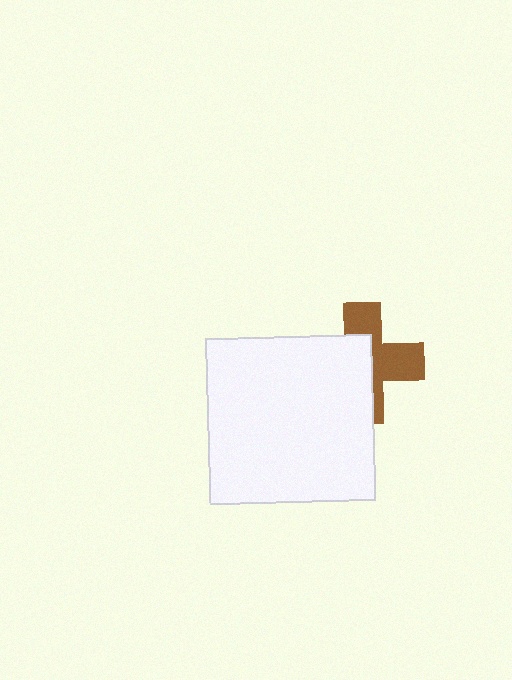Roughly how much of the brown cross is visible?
About half of it is visible (roughly 47%).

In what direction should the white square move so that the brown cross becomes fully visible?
The white square should move left. That is the shortest direction to clear the overlap and leave the brown cross fully visible.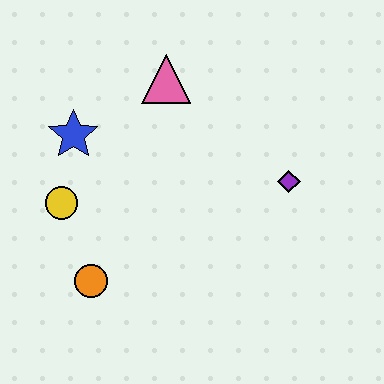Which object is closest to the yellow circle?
The blue star is closest to the yellow circle.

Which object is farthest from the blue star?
The purple diamond is farthest from the blue star.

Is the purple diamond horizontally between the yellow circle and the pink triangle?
No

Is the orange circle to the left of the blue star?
No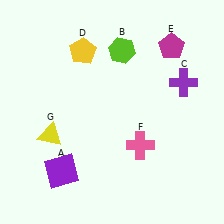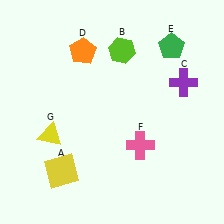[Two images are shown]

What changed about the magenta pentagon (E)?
In Image 1, E is magenta. In Image 2, it changed to green.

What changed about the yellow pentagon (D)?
In Image 1, D is yellow. In Image 2, it changed to orange.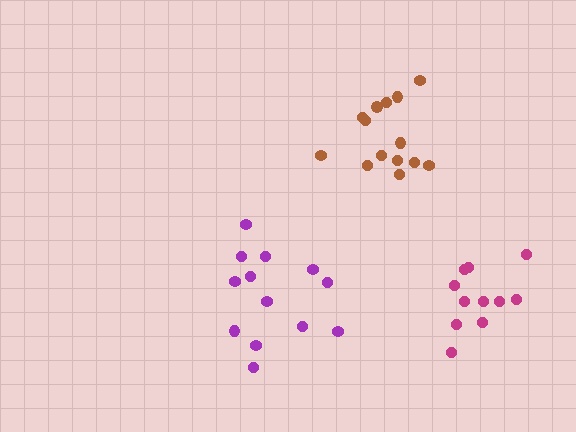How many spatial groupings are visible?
There are 3 spatial groupings.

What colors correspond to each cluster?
The clusters are colored: brown, purple, magenta.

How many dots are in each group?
Group 1: 14 dots, Group 2: 13 dots, Group 3: 11 dots (38 total).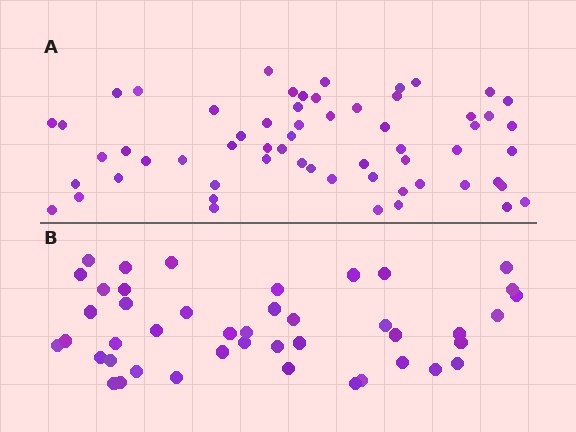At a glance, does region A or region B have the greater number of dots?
Region A (the top region) has more dots.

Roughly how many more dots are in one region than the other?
Region A has approximately 15 more dots than region B.